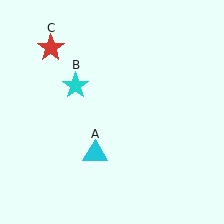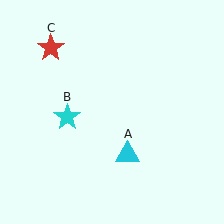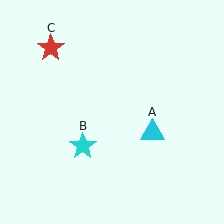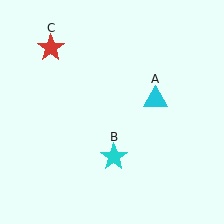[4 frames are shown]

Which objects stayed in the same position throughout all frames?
Red star (object C) remained stationary.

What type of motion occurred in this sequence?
The cyan triangle (object A), cyan star (object B) rotated counterclockwise around the center of the scene.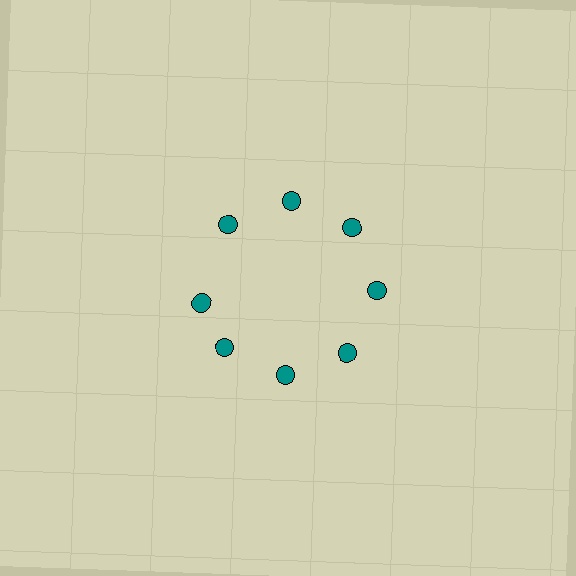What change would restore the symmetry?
The symmetry would be restored by rotating it back into even spacing with its neighbors so that all 8 circles sit at equal angles and equal distance from the center.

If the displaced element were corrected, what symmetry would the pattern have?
It would have 8-fold rotational symmetry — the pattern would map onto itself every 45 degrees.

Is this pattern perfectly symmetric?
No. The 8 teal circles are arranged in a ring, but one element near the 9 o'clock position is rotated out of alignment along the ring, breaking the 8-fold rotational symmetry.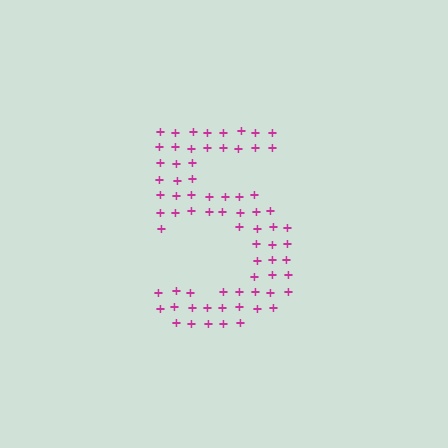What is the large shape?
The large shape is the digit 5.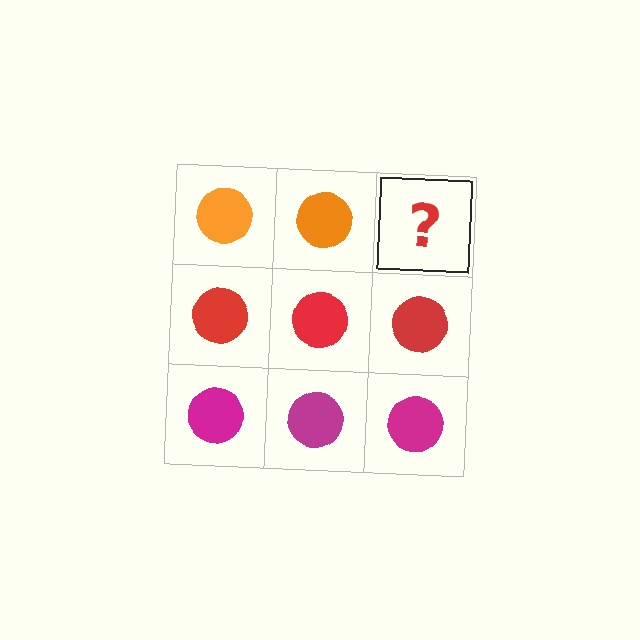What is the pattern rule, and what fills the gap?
The rule is that each row has a consistent color. The gap should be filled with an orange circle.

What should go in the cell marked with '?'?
The missing cell should contain an orange circle.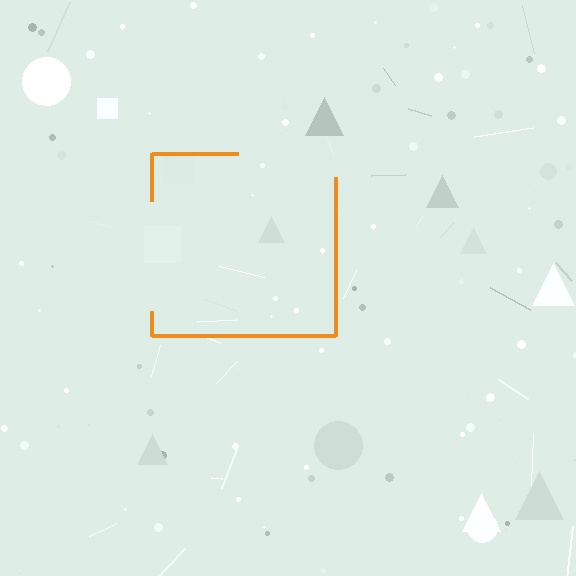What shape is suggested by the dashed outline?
The dashed outline suggests a square.